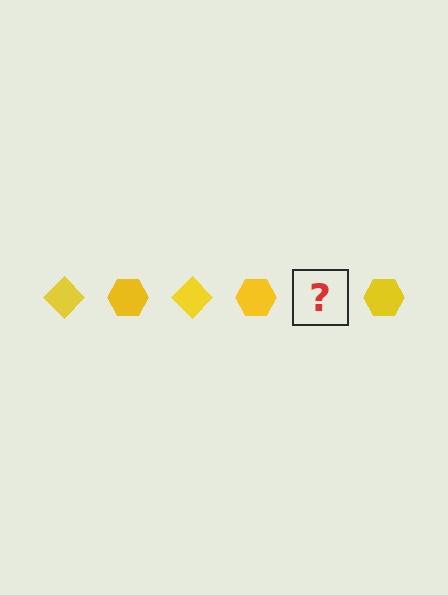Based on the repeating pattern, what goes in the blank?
The blank should be a yellow diamond.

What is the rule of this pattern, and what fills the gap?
The rule is that the pattern cycles through diamond, hexagon shapes in yellow. The gap should be filled with a yellow diamond.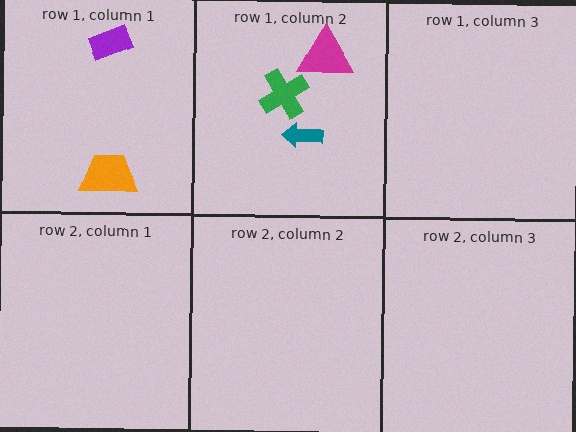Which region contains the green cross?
The row 1, column 2 region.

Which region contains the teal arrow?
The row 1, column 2 region.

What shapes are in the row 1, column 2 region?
The green cross, the magenta triangle, the teal arrow.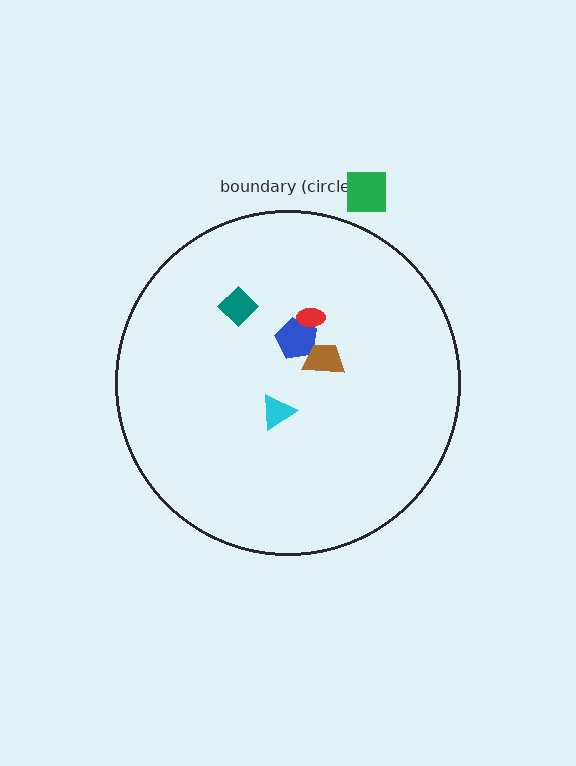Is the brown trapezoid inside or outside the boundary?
Inside.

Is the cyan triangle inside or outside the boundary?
Inside.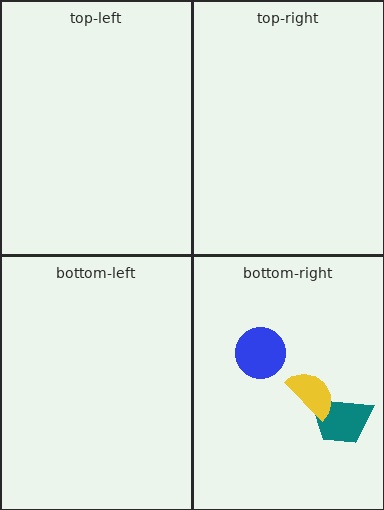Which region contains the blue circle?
The bottom-right region.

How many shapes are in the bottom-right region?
3.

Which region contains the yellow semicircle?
The bottom-right region.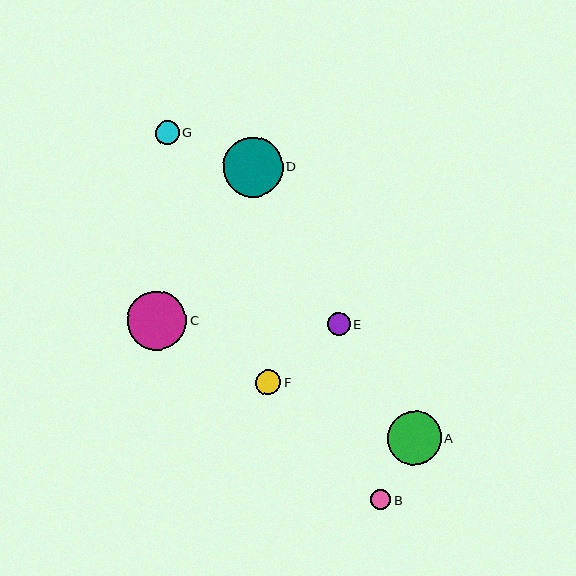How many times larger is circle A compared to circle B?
Circle A is approximately 2.6 times the size of circle B.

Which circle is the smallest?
Circle B is the smallest with a size of approximately 21 pixels.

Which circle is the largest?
Circle D is the largest with a size of approximately 60 pixels.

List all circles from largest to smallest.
From largest to smallest: D, C, A, F, G, E, B.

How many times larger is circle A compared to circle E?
Circle A is approximately 2.3 times the size of circle E.